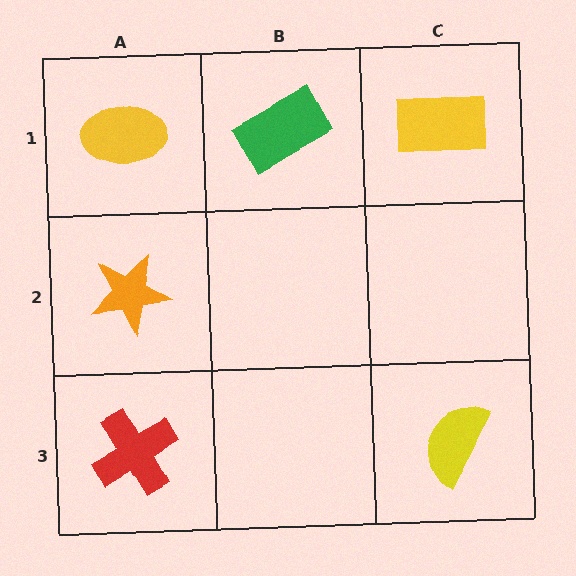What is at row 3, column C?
A yellow semicircle.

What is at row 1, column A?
A yellow ellipse.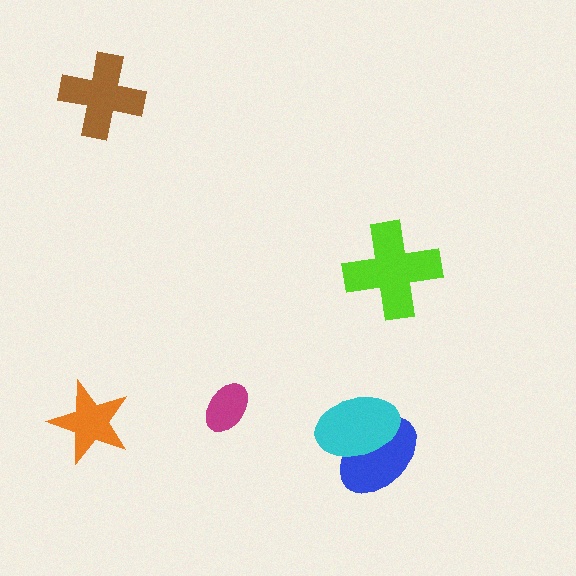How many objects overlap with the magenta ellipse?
0 objects overlap with the magenta ellipse.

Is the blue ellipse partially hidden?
Yes, it is partially covered by another shape.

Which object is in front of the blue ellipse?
The cyan ellipse is in front of the blue ellipse.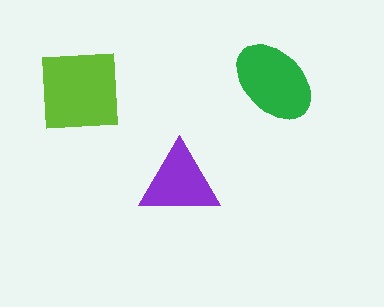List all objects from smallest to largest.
The purple triangle, the green ellipse, the lime square.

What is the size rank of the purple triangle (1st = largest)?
3rd.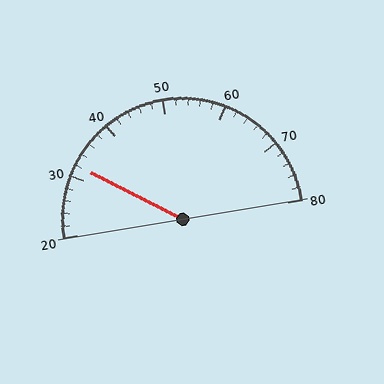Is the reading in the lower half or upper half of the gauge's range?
The reading is in the lower half of the range (20 to 80).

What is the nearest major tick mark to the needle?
The nearest major tick mark is 30.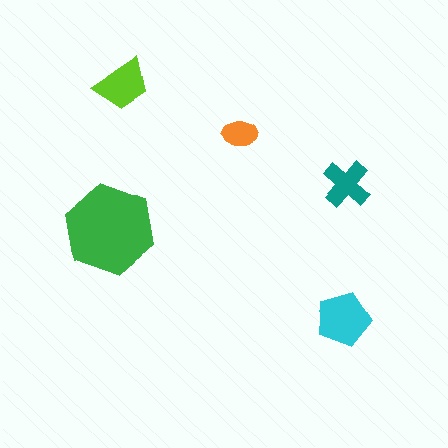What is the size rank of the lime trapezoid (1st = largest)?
3rd.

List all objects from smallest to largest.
The orange ellipse, the teal cross, the lime trapezoid, the cyan pentagon, the green hexagon.